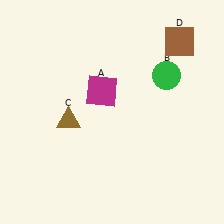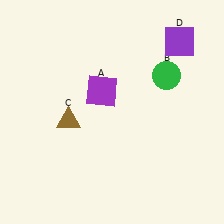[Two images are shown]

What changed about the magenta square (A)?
In Image 1, A is magenta. In Image 2, it changed to purple.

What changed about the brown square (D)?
In Image 1, D is brown. In Image 2, it changed to purple.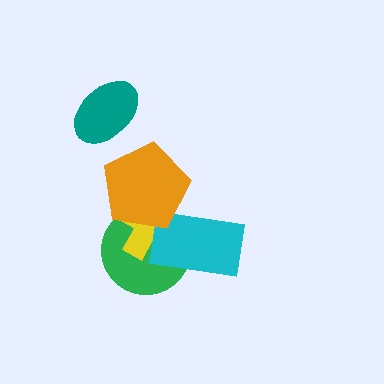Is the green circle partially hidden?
Yes, it is partially covered by another shape.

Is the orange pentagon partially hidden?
No, no other shape covers it.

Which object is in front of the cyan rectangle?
The orange pentagon is in front of the cyan rectangle.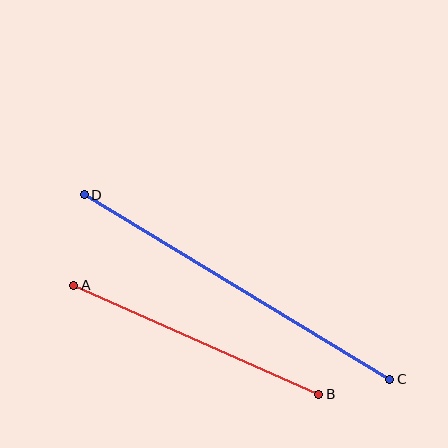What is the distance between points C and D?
The distance is approximately 357 pixels.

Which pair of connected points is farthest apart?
Points C and D are farthest apart.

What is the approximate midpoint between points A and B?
The midpoint is at approximately (196, 340) pixels.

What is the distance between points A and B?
The distance is approximately 268 pixels.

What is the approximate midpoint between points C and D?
The midpoint is at approximately (237, 287) pixels.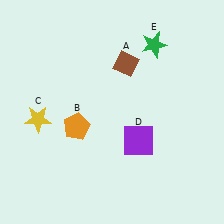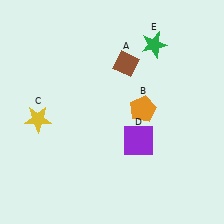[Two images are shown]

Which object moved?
The orange pentagon (B) moved right.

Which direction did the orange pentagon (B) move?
The orange pentagon (B) moved right.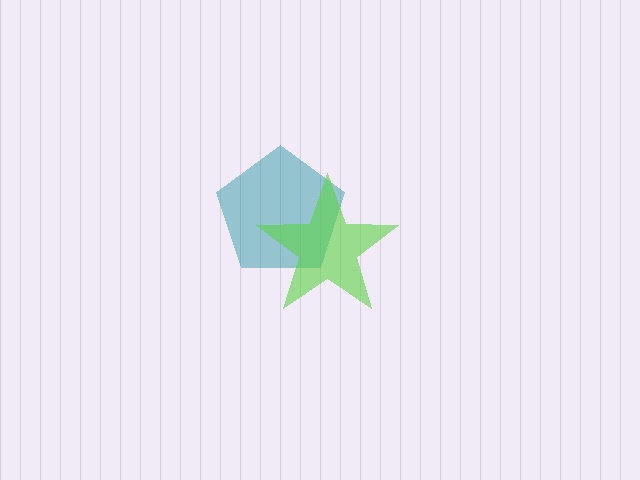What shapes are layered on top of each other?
The layered shapes are: a teal pentagon, a lime star.